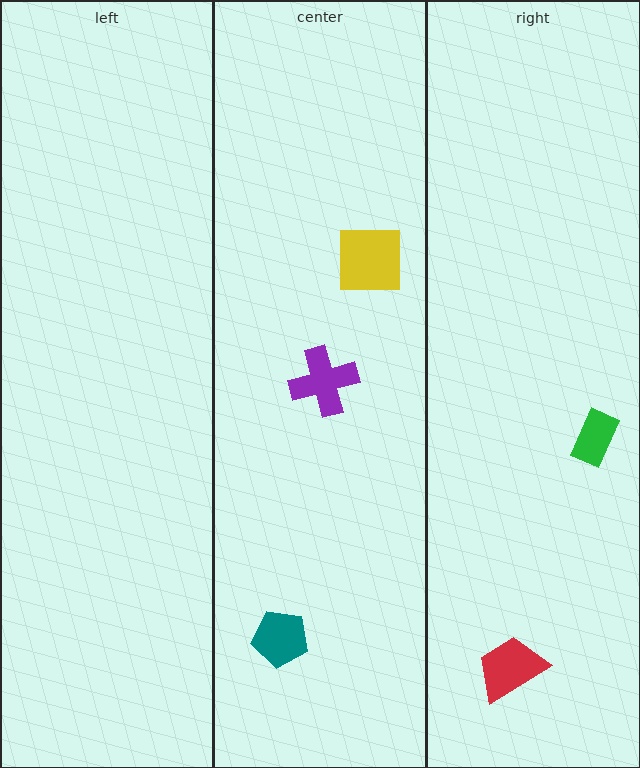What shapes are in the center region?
The teal pentagon, the yellow square, the purple cross.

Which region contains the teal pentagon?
The center region.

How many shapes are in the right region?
2.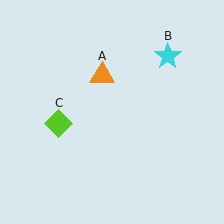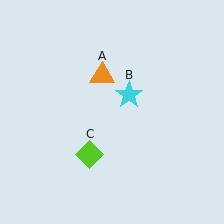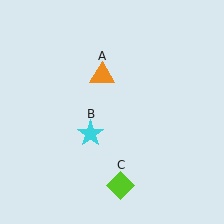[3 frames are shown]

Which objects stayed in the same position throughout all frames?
Orange triangle (object A) remained stationary.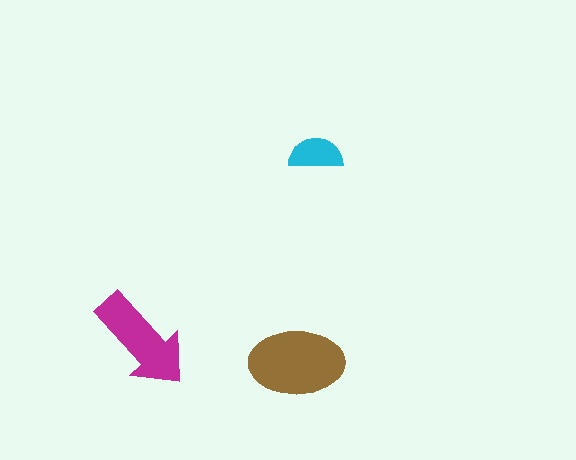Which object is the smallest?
The cyan semicircle.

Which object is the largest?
The brown ellipse.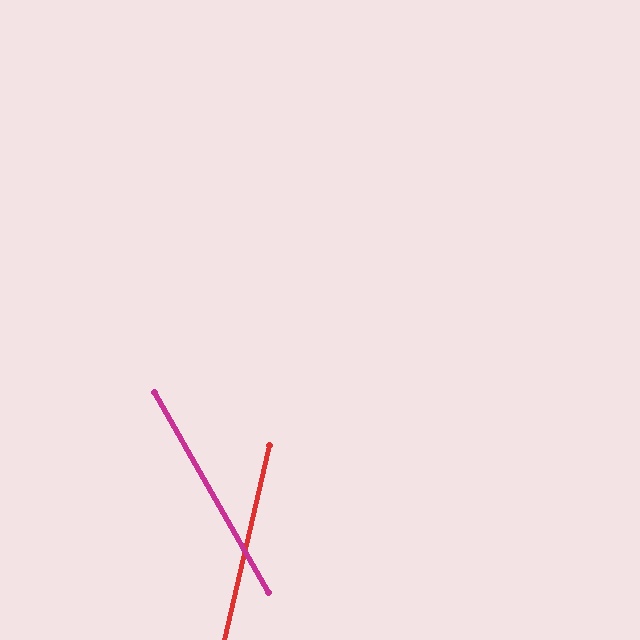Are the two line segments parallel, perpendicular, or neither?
Neither parallel nor perpendicular — they differ by about 43°.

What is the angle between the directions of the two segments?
Approximately 43 degrees.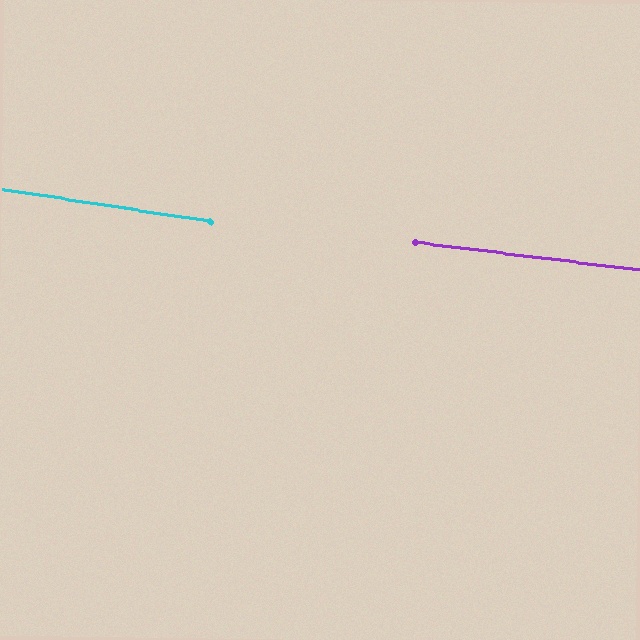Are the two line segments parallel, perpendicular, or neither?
Parallel — their directions differ by only 1.6°.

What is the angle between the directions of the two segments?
Approximately 2 degrees.